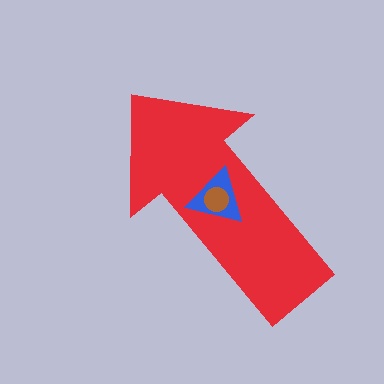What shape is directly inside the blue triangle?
The brown circle.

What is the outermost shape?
The red arrow.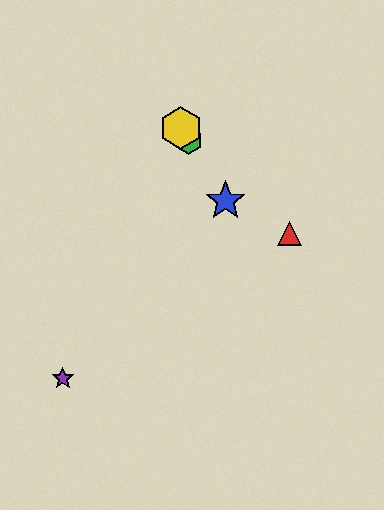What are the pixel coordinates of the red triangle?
The red triangle is at (290, 233).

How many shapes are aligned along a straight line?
3 shapes (the blue star, the green hexagon, the yellow hexagon) are aligned along a straight line.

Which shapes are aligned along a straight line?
The blue star, the green hexagon, the yellow hexagon are aligned along a straight line.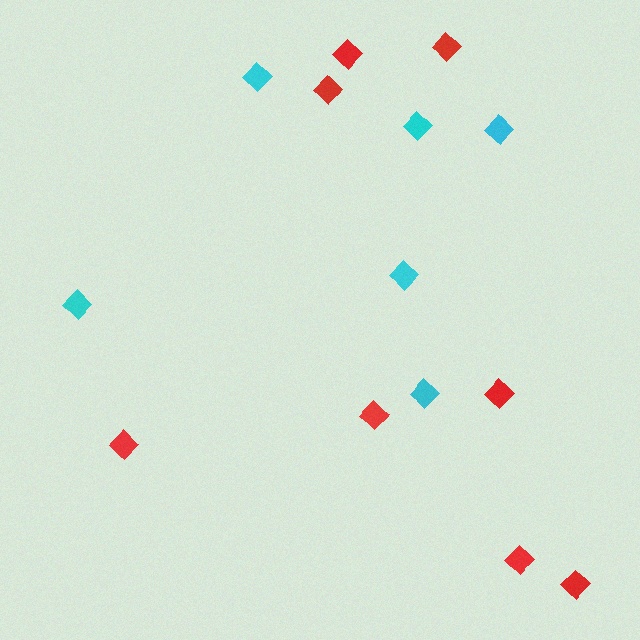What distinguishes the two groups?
There are 2 groups: one group of cyan diamonds (6) and one group of red diamonds (8).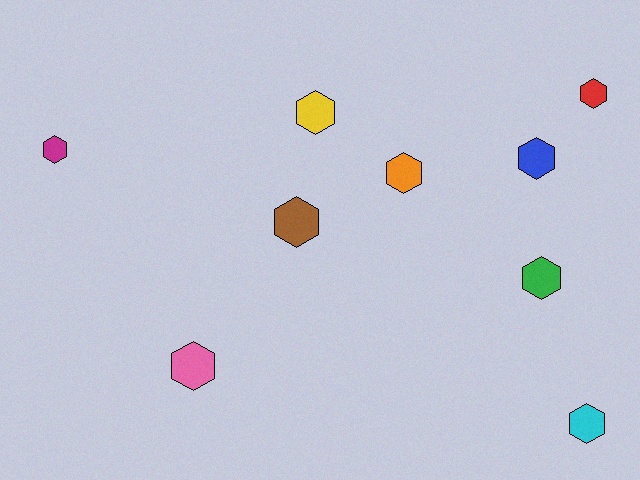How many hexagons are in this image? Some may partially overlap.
There are 9 hexagons.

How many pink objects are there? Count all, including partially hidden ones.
There is 1 pink object.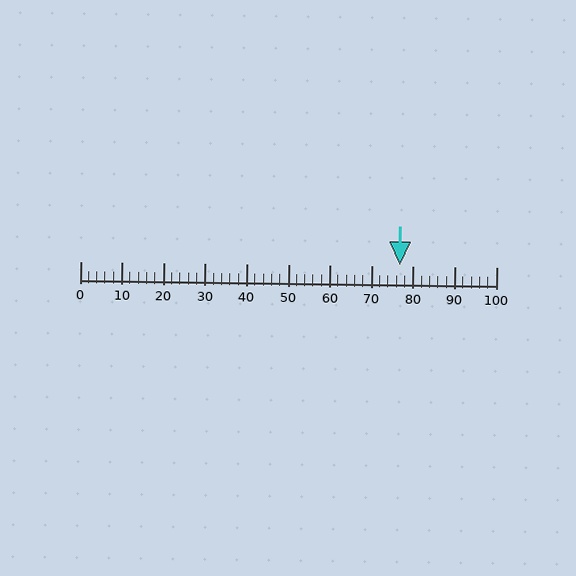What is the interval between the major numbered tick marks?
The major tick marks are spaced 10 units apart.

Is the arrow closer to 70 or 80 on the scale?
The arrow is closer to 80.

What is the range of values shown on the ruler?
The ruler shows values from 0 to 100.